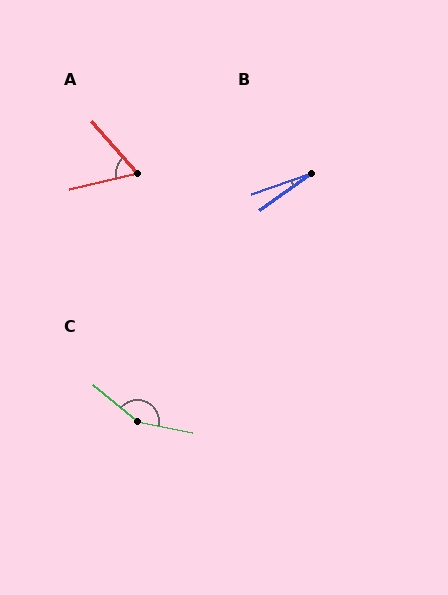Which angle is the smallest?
B, at approximately 16 degrees.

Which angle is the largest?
C, at approximately 152 degrees.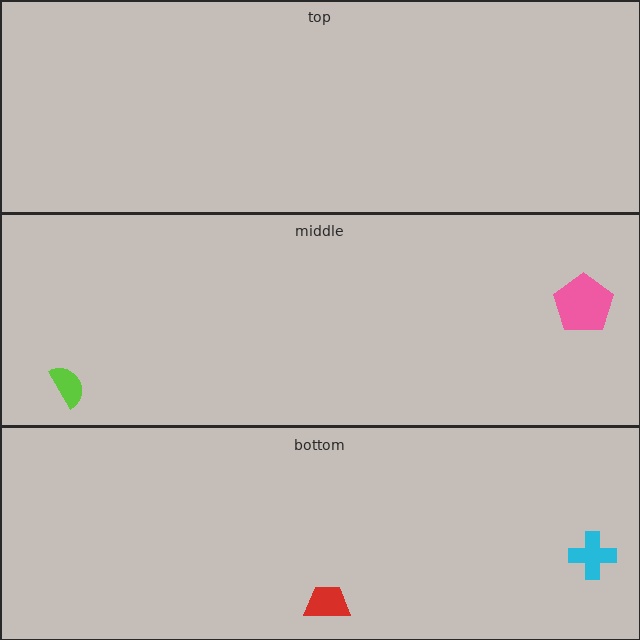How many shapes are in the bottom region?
2.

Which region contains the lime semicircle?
The middle region.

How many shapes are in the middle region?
2.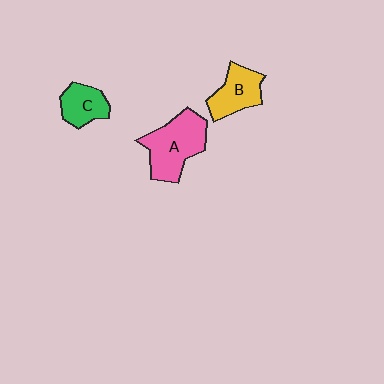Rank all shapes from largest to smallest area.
From largest to smallest: A (pink), B (yellow), C (green).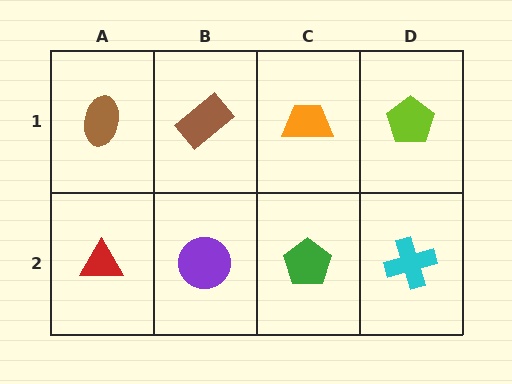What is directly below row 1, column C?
A green pentagon.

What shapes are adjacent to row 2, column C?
An orange trapezoid (row 1, column C), a purple circle (row 2, column B), a cyan cross (row 2, column D).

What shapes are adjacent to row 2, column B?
A brown rectangle (row 1, column B), a red triangle (row 2, column A), a green pentagon (row 2, column C).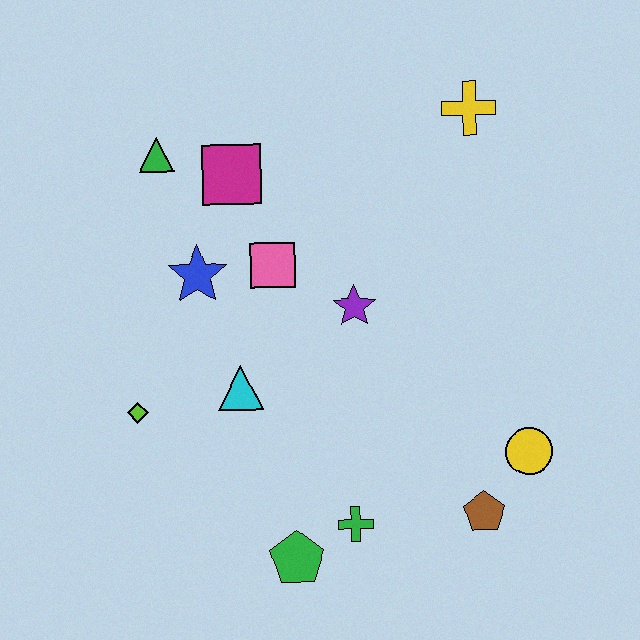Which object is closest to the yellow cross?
The purple star is closest to the yellow cross.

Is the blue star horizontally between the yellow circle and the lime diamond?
Yes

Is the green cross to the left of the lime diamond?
No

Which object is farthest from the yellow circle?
The green triangle is farthest from the yellow circle.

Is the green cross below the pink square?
Yes